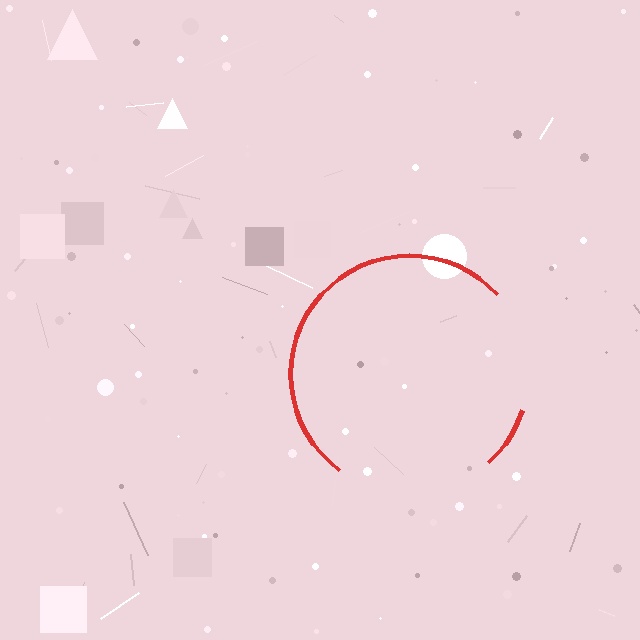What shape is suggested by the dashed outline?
The dashed outline suggests a circle.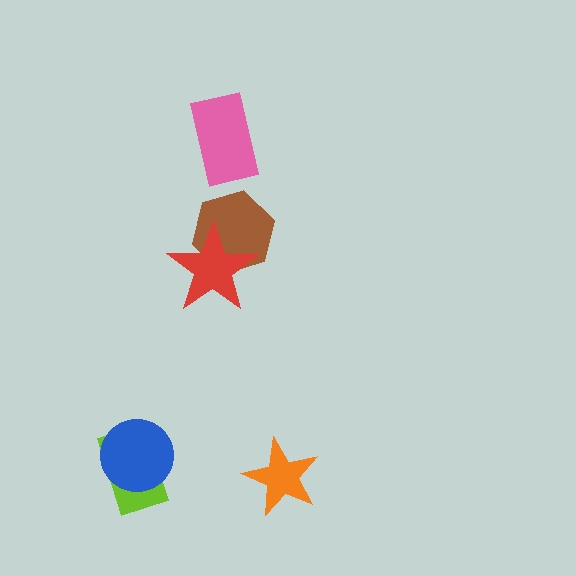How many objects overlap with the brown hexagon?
1 object overlaps with the brown hexagon.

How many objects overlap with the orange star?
0 objects overlap with the orange star.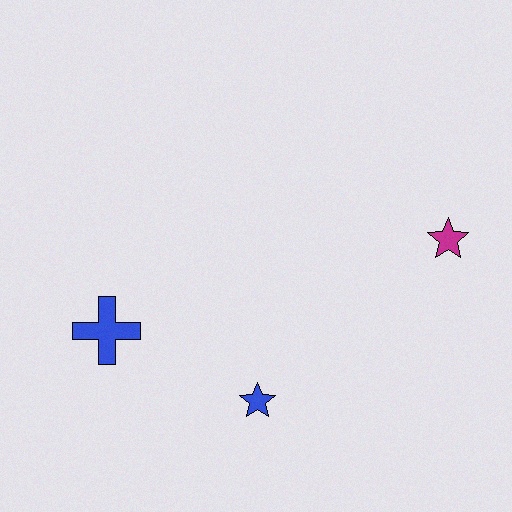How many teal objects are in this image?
There are no teal objects.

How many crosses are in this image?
There is 1 cross.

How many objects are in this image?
There are 3 objects.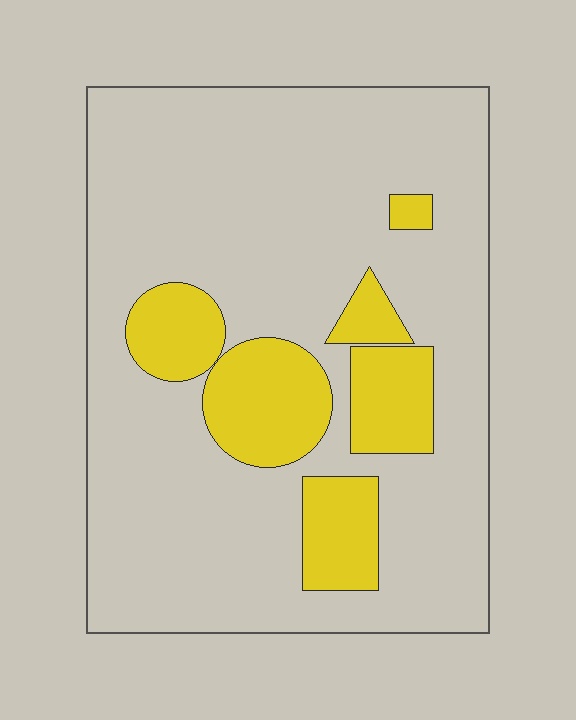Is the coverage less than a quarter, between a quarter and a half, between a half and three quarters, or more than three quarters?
Less than a quarter.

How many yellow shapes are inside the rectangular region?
6.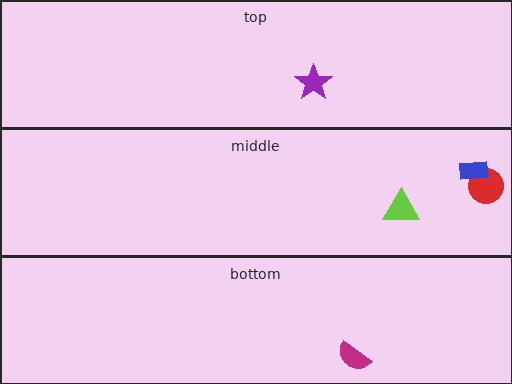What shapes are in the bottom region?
The magenta semicircle.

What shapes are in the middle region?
The lime triangle, the red circle, the blue rectangle.